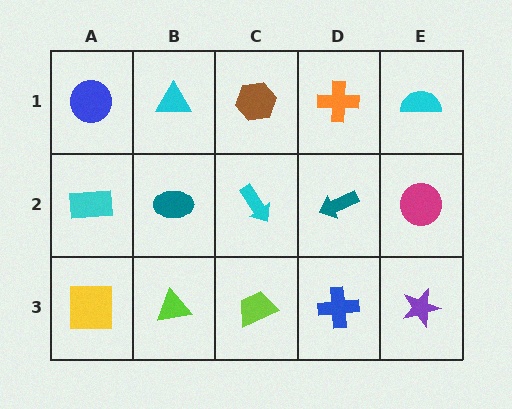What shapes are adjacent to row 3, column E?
A magenta circle (row 2, column E), a blue cross (row 3, column D).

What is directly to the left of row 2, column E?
A teal arrow.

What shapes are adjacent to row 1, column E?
A magenta circle (row 2, column E), an orange cross (row 1, column D).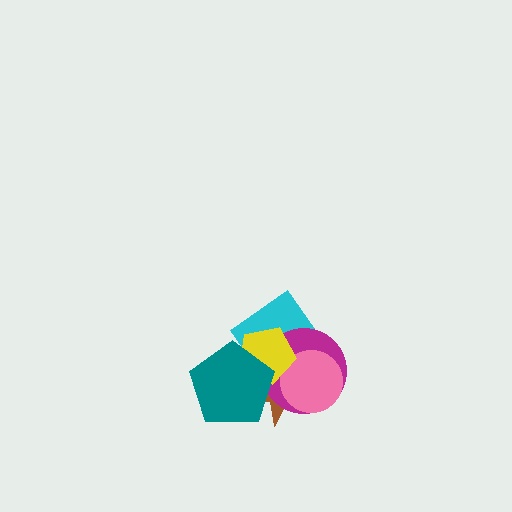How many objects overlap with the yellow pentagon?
5 objects overlap with the yellow pentagon.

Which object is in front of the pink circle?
The yellow pentagon is in front of the pink circle.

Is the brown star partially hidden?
Yes, it is partially covered by another shape.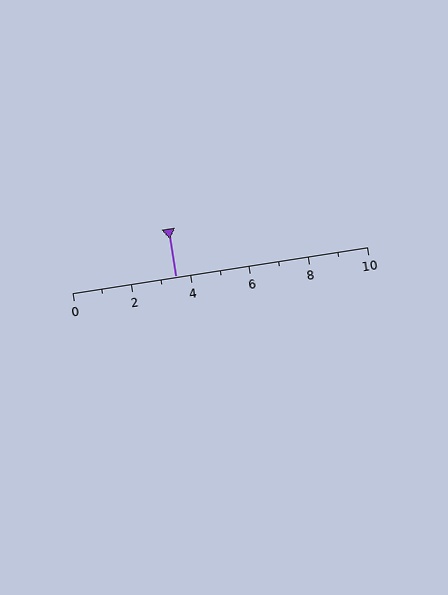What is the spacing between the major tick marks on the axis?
The major ticks are spaced 2 apart.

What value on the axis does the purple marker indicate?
The marker indicates approximately 3.5.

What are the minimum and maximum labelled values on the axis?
The axis runs from 0 to 10.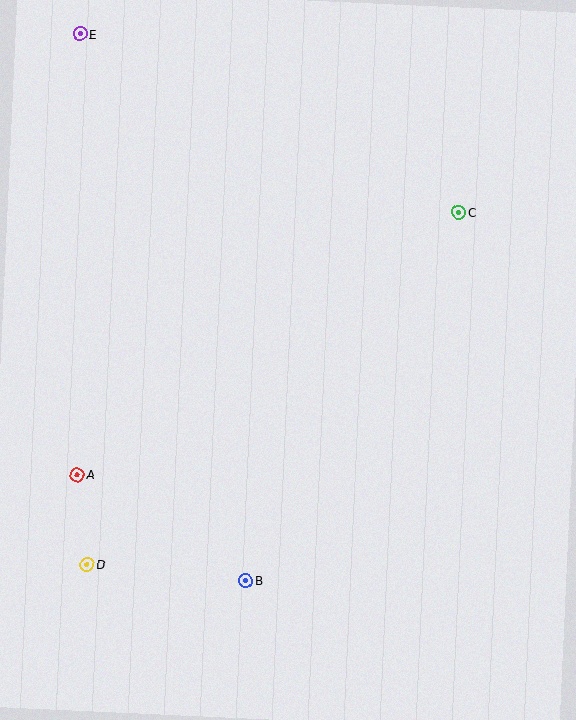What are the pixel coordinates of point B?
Point B is at (245, 580).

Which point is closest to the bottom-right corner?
Point B is closest to the bottom-right corner.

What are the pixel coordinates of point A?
Point A is at (77, 475).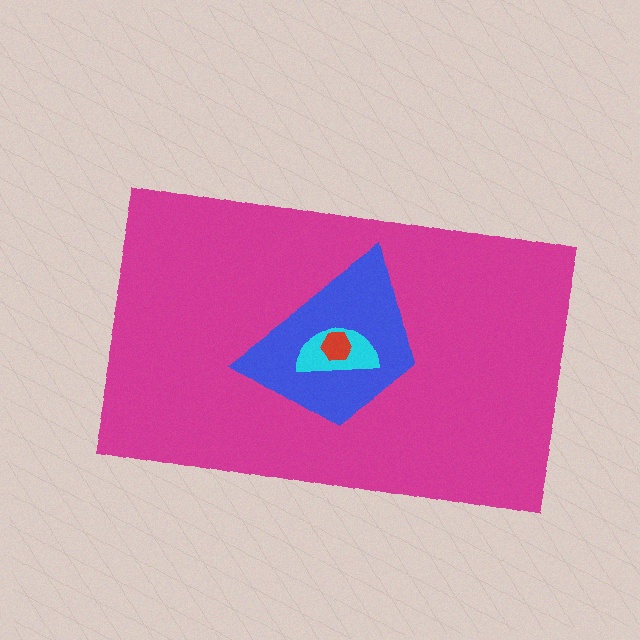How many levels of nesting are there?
4.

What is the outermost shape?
The magenta rectangle.